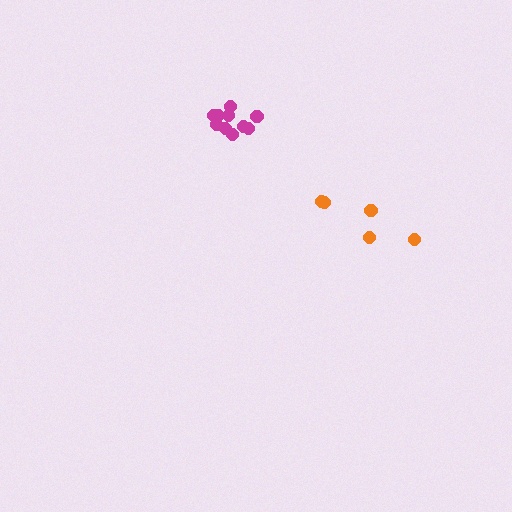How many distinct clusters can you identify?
There are 2 distinct clusters.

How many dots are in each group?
Group 1: 10 dots, Group 2: 5 dots (15 total).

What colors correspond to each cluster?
The clusters are colored: magenta, orange.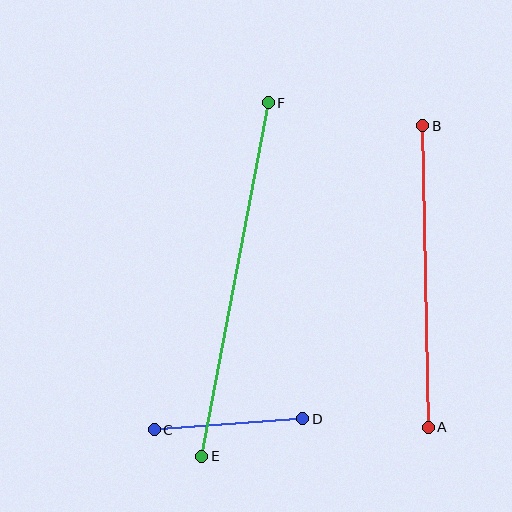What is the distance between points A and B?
The distance is approximately 301 pixels.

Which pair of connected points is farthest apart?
Points E and F are farthest apart.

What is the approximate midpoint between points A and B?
The midpoint is at approximately (425, 277) pixels.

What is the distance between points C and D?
The distance is approximately 149 pixels.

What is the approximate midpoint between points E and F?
The midpoint is at approximately (235, 279) pixels.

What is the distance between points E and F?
The distance is approximately 360 pixels.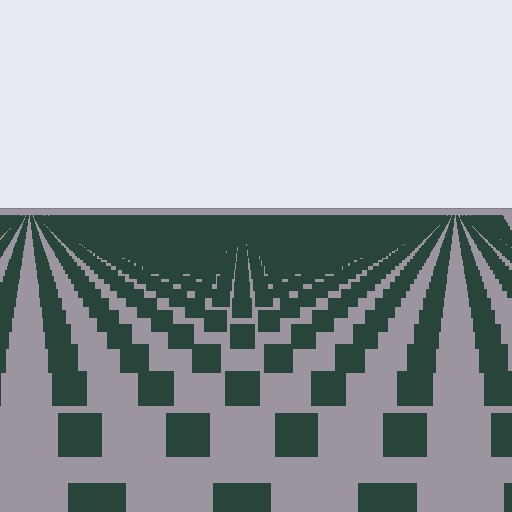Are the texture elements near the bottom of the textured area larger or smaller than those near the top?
Larger. Near the bottom, elements are closer to the viewer and appear at a bigger on-screen size.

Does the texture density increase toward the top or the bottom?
Density increases toward the top.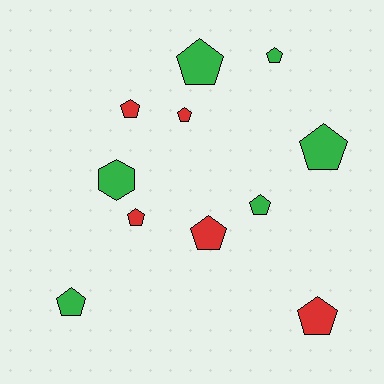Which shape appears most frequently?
Pentagon, with 10 objects.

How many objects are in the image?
There are 11 objects.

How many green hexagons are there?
There is 1 green hexagon.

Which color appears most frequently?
Green, with 6 objects.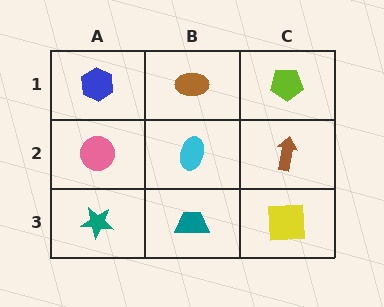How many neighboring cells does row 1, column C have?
2.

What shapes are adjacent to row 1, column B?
A cyan ellipse (row 2, column B), a blue hexagon (row 1, column A), a lime pentagon (row 1, column C).